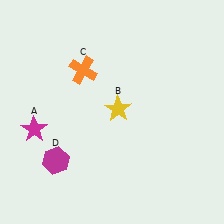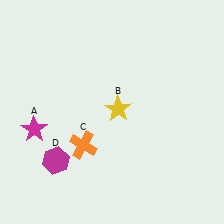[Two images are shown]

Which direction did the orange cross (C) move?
The orange cross (C) moved down.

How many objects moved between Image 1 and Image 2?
1 object moved between the two images.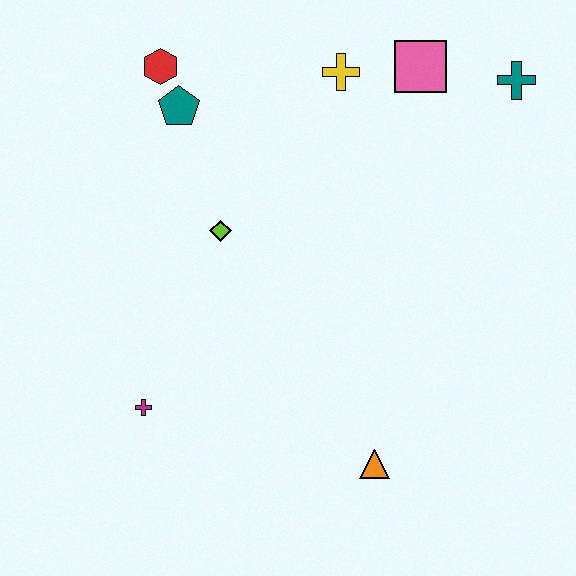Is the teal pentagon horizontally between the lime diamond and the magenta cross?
Yes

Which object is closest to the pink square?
The yellow cross is closest to the pink square.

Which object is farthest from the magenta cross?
The teal cross is farthest from the magenta cross.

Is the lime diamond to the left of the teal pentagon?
No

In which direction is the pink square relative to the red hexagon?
The pink square is to the right of the red hexagon.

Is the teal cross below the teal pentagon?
No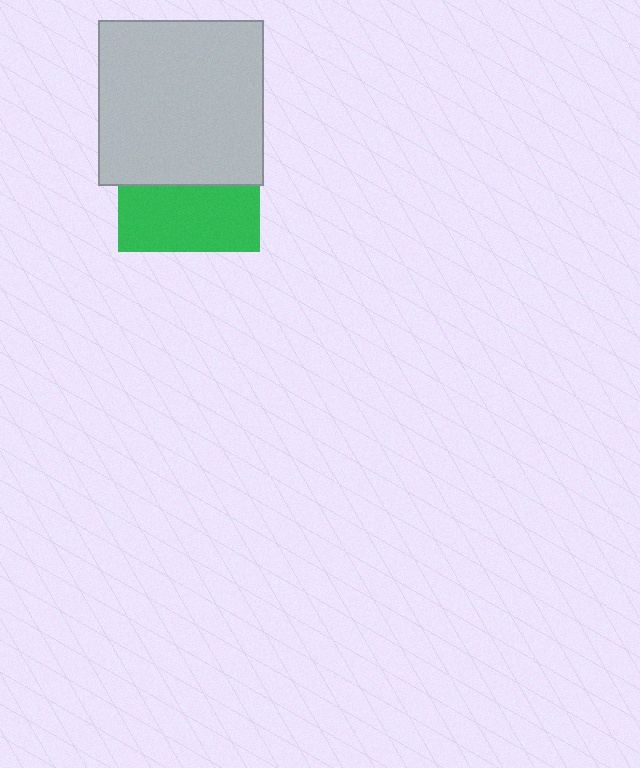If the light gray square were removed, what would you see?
You would see the complete green square.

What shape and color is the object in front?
The object in front is a light gray square.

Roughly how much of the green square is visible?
About half of it is visible (roughly 47%).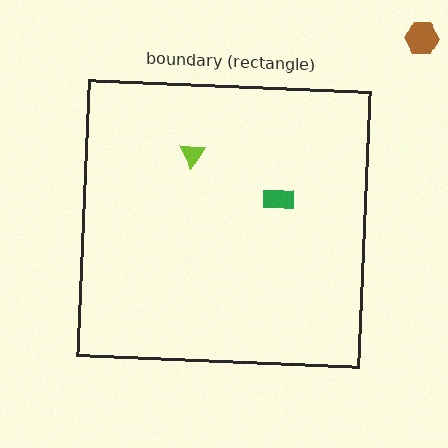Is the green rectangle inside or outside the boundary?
Inside.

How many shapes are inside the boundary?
2 inside, 1 outside.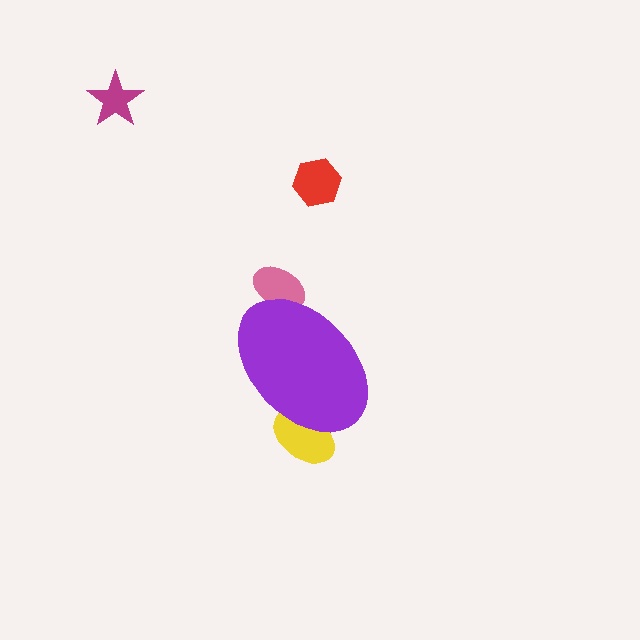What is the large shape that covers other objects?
A purple ellipse.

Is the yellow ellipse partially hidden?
Yes, the yellow ellipse is partially hidden behind the purple ellipse.